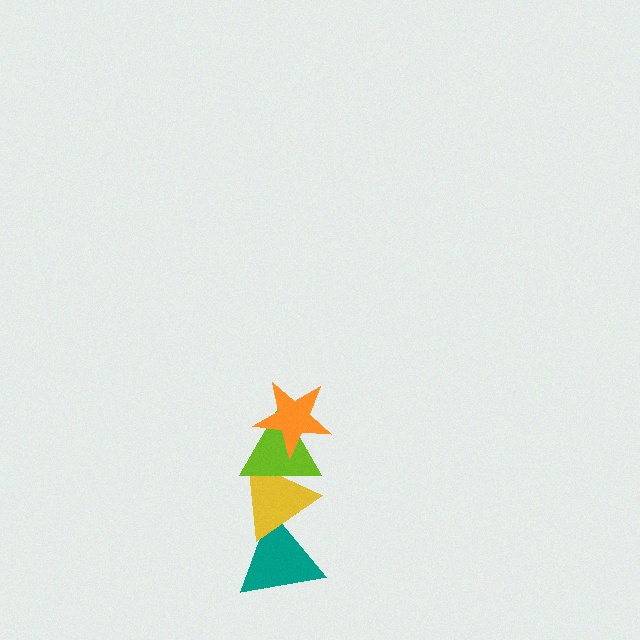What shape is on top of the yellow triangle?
The lime triangle is on top of the yellow triangle.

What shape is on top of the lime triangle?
The orange star is on top of the lime triangle.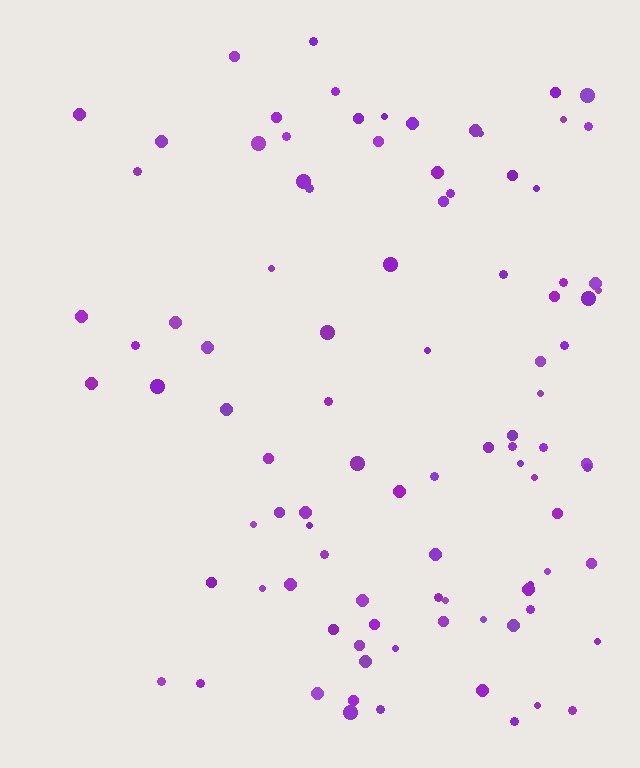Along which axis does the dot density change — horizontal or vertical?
Horizontal.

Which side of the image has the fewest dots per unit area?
The left.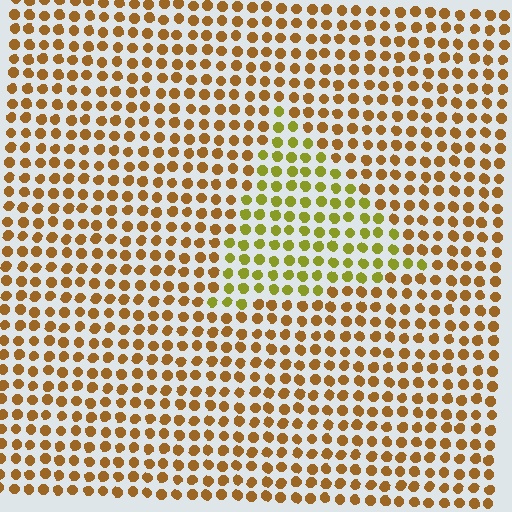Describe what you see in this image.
The image is filled with small brown elements in a uniform arrangement. A triangle-shaped region is visible where the elements are tinted to a slightly different hue, forming a subtle color boundary.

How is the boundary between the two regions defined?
The boundary is defined purely by a slight shift in hue (about 37 degrees). Spacing, size, and orientation are identical on both sides.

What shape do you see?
I see a triangle.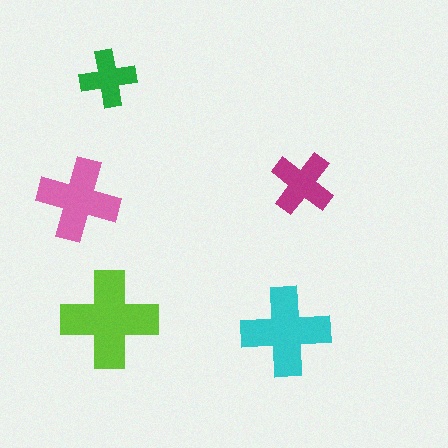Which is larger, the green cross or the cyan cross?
The cyan one.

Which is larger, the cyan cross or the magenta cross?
The cyan one.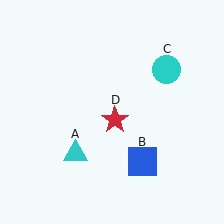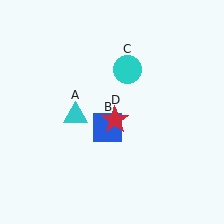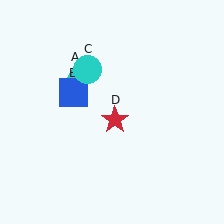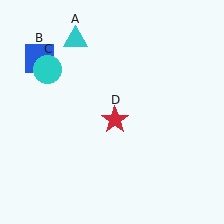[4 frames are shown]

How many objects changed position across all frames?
3 objects changed position: cyan triangle (object A), blue square (object B), cyan circle (object C).